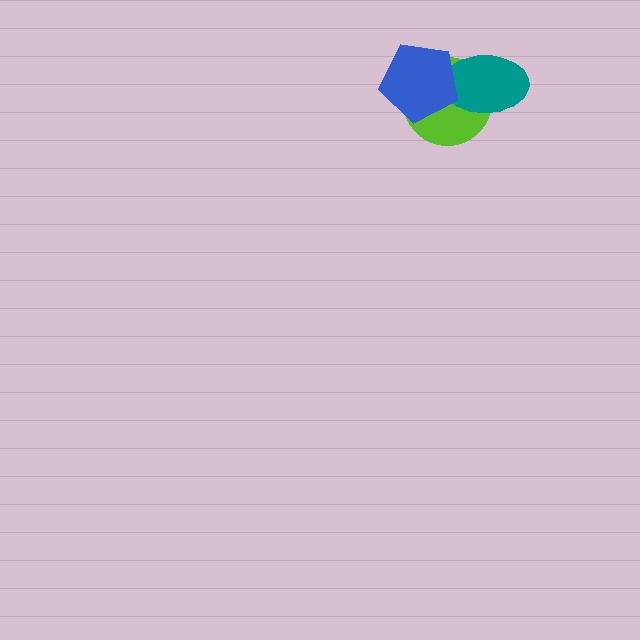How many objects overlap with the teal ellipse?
2 objects overlap with the teal ellipse.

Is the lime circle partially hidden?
Yes, it is partially covered by another shape.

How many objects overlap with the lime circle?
2 objects overlap with the lime circle.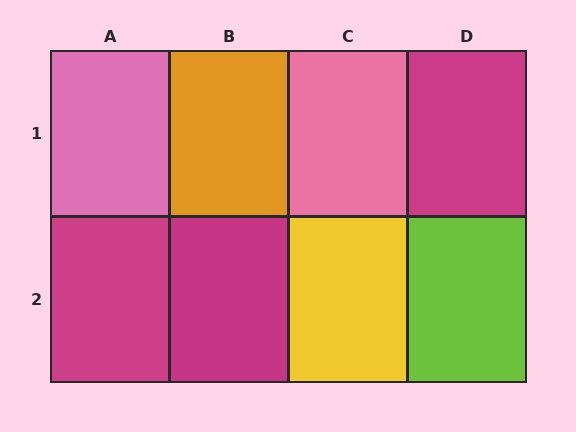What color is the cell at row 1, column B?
Orange.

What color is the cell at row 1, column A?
Pink.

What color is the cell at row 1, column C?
Pink.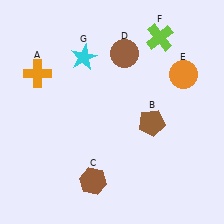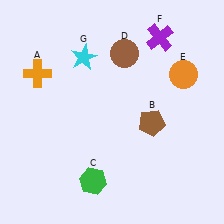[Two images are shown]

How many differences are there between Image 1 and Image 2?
There are 2 differences between the two images.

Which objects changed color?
C changed from brown to green. F changed from lime to purple.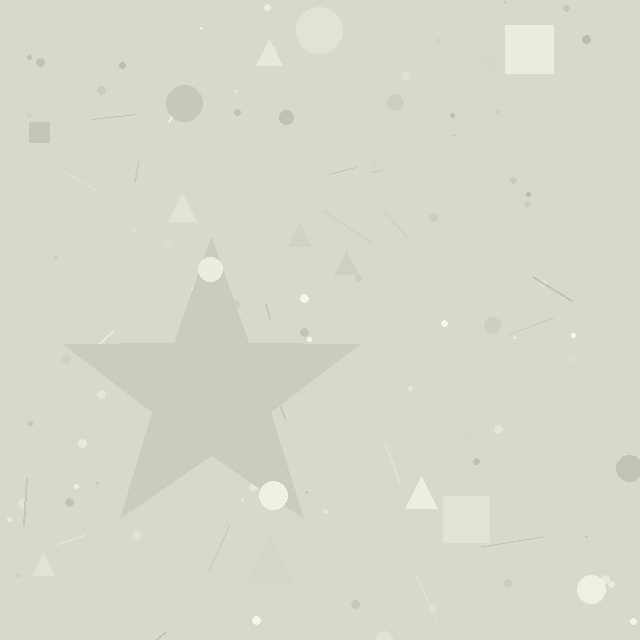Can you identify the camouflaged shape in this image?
The camouflaged shape is a star.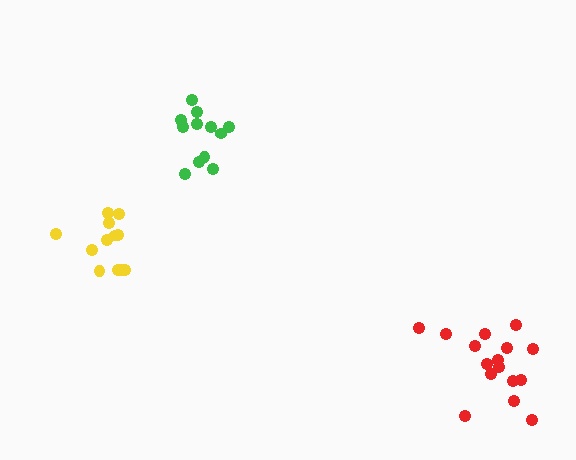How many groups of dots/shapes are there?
There are 3 groups.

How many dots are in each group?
Group 1: 12 dots, Group 2: 16 dots, Group 3: 12 dots (40 total).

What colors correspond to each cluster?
The clusters are colored: green, red, yellow.